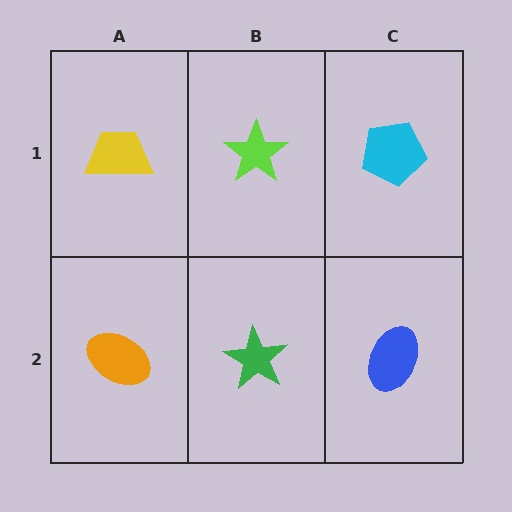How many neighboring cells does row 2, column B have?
3.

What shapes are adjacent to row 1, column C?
A blue ellipse (row 2, column C), a lime star (row 1, column B).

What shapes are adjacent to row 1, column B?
A green star (row 2, column B), a yellow trapezoid (row 1, column A), a cyan pentagon (row 1, column C).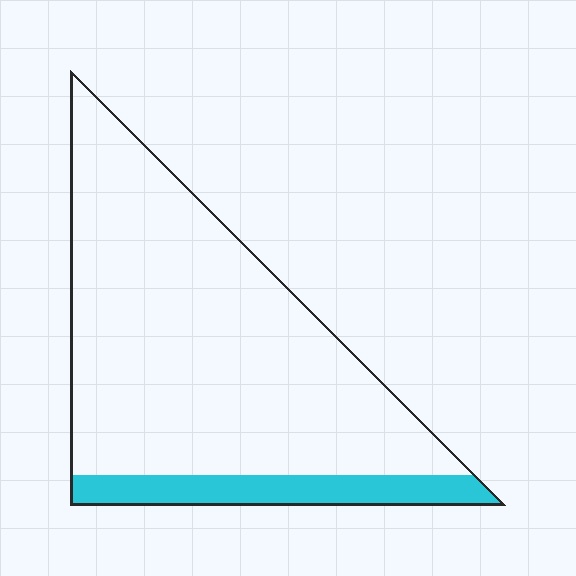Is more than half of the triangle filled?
No.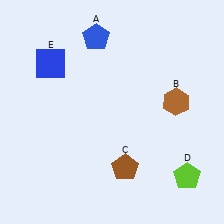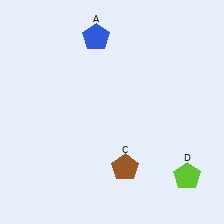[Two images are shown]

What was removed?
The brown hexagon (B), the blue square (E) were removed in Image 2.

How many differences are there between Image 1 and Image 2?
There are 2 differences between the two images.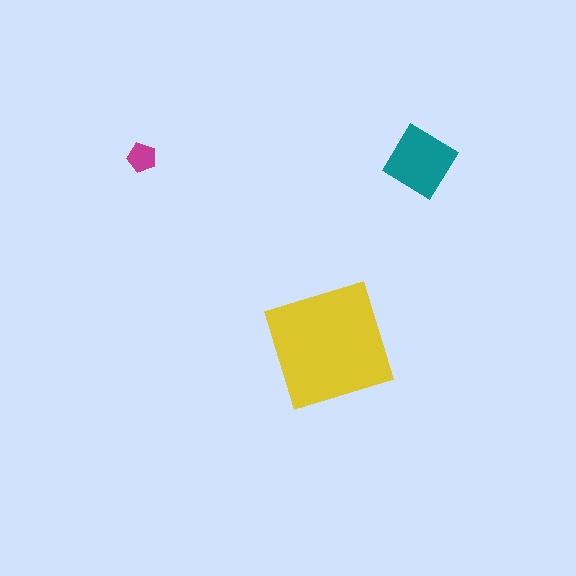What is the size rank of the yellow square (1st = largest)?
1st.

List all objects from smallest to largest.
The magenta pentagon, the teal diamond, the yellow square.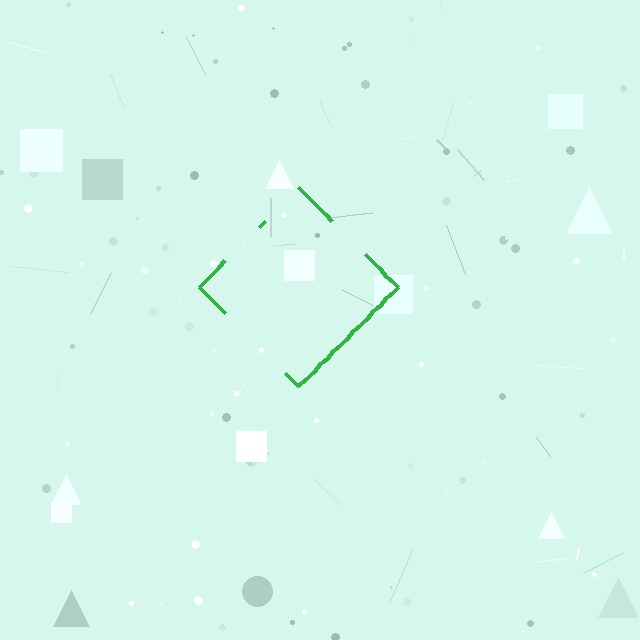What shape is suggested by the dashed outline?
The dashed outline suggests a diamond.